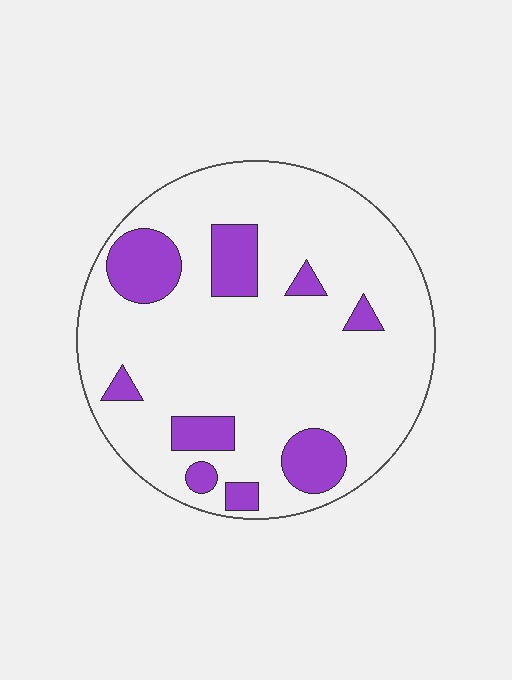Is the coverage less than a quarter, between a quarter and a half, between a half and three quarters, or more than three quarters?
Less than a quarter.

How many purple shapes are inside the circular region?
9.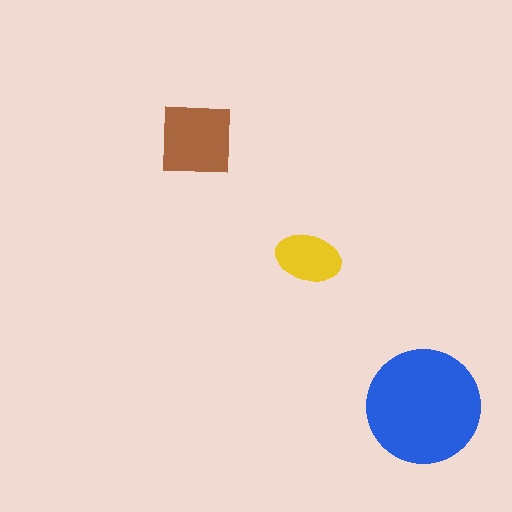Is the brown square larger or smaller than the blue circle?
Smaller.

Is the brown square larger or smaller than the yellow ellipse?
Larger.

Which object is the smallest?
The yellow ellipse.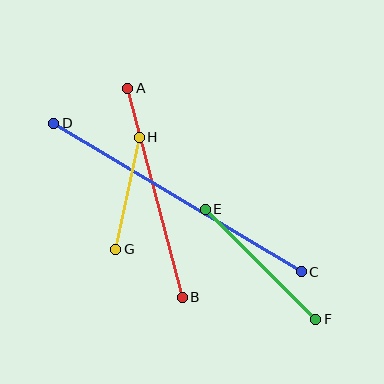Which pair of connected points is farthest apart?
Points C and D are farthest apart.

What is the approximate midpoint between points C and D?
The midpoint is at approximately (177, 198) pixels.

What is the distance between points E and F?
The distance is approximately 156 pixels.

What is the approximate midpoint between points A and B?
The midpoint is at approximately (155, 193) pixels.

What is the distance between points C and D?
The distance is approximately 289 pixels.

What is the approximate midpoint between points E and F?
The midpoint is at approximately (260, 264) pixels.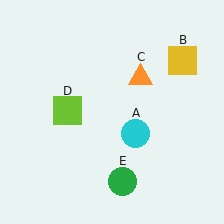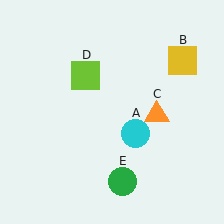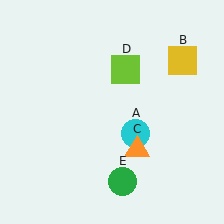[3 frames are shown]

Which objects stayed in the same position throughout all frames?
Cyan circle (object A) and yellow square (object B) and green circle (object E) remained stationary.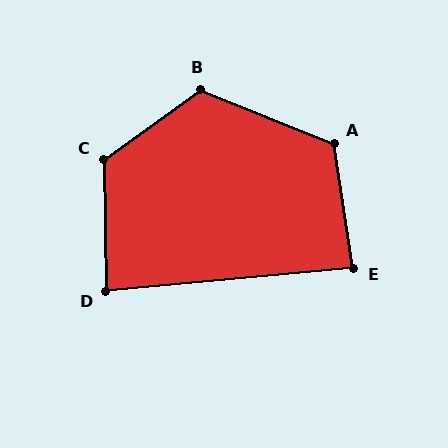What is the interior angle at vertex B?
Approximately 122 degrees (obtuse).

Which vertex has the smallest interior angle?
D, at approximately 85 degrees.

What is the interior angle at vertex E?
Approximately 87 degrees (approximately right).